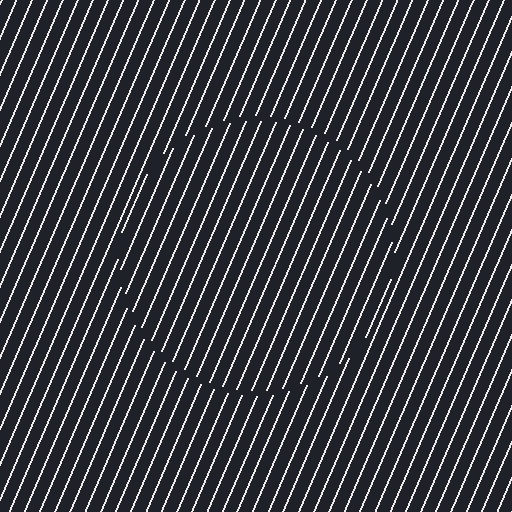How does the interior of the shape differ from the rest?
The interior of the shape contains the same grating, shifted by half a period — the contour is defined by the phase discontinuity where line-ends from the inner and outer gratings abut.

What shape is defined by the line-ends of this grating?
An illusory circle. The interior of the shape contains the same grating, shifted by half a period — the contour is defined by the phase discontinuity where line-ends from the inner and outer gratings abut.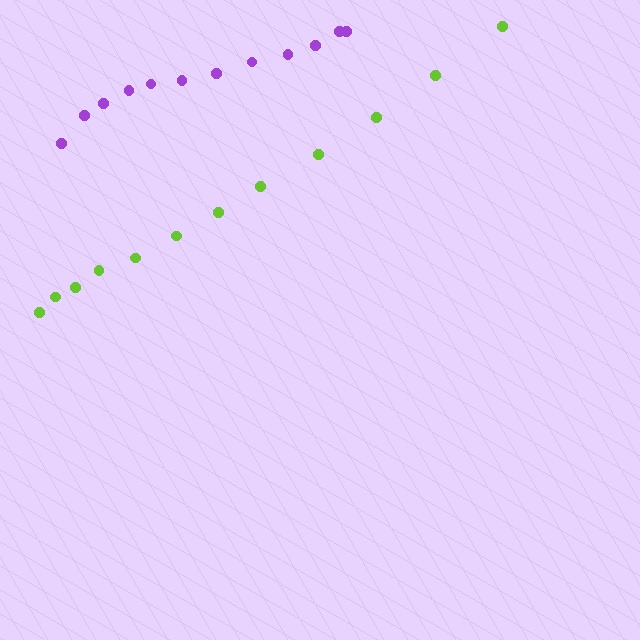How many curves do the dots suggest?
There are 2 distinct paths.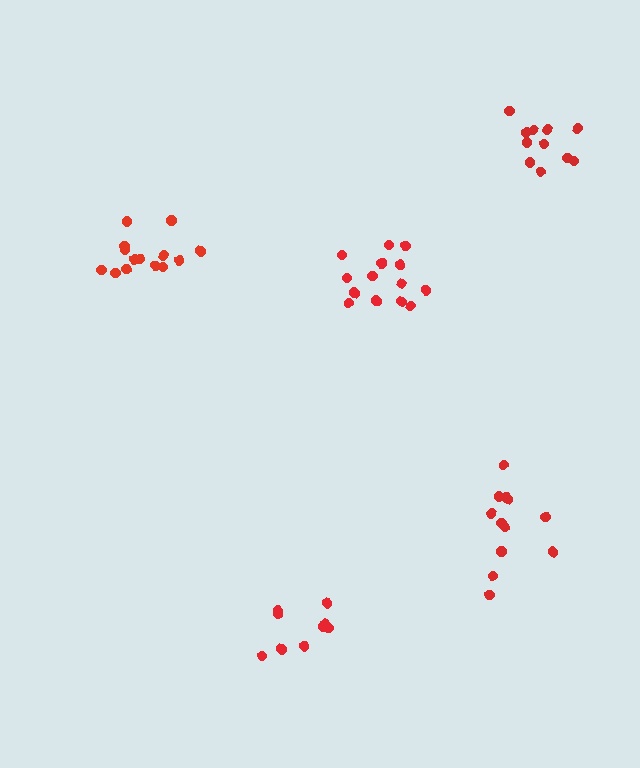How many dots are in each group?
Group 1: 12 dots, Group 2: 14 dots, Group 3: 14 dots, Group 4: 9 dots, Group 5: 11 dots (60 total).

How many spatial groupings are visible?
There are 5 spatial groupings.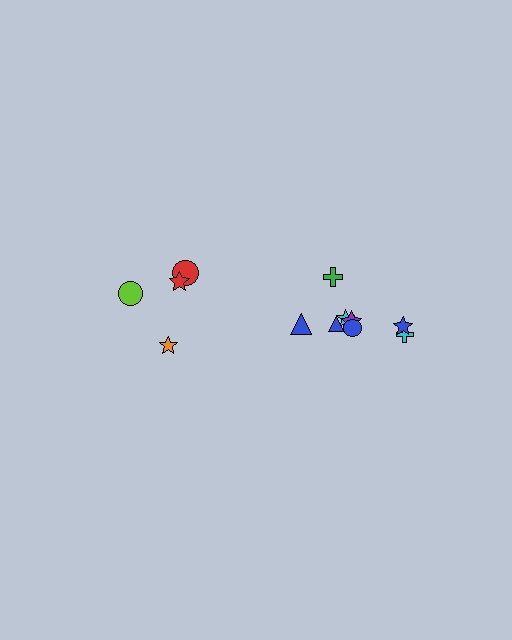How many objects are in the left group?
There are 4 objects.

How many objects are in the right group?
There are 8 objects.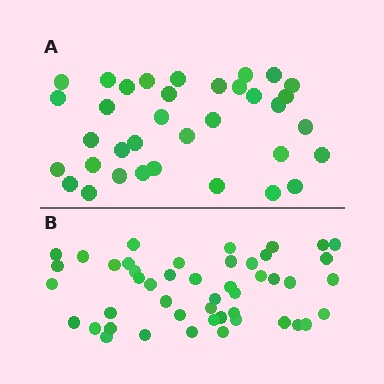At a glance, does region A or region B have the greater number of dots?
Region B (the bottom region) has more dots.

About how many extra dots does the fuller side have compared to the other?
Region B has roughly 12 or so more dots than region A.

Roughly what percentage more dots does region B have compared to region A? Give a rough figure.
About 35% more.